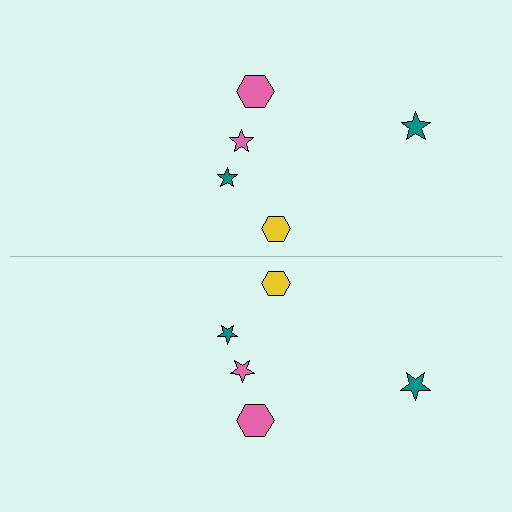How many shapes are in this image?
There are 10 shapes in this image.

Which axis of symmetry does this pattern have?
The pattern has a horizontal axis of symmetry running through the center of the image.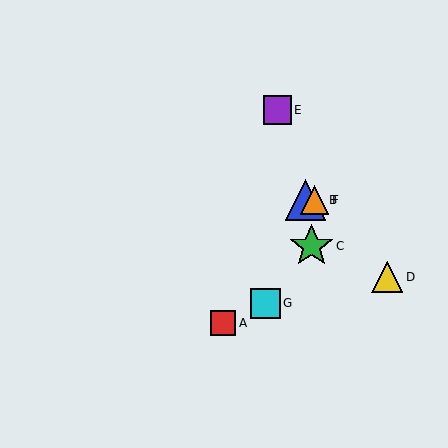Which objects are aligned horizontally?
Objects B, F are aligned horizontally.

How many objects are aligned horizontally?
2 objects (B, F) are aligned horizontally.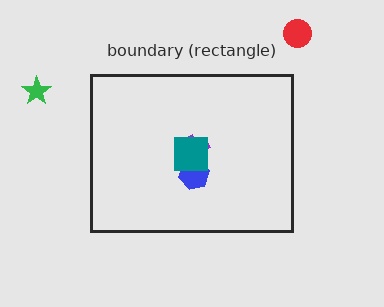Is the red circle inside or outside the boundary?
Outside.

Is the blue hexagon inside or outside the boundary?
Inside.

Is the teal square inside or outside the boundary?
Inside.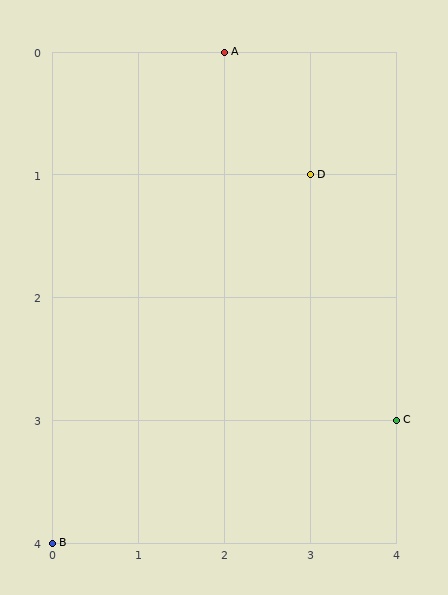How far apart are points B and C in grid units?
Points B and C are 4 columns and 1 row apart (about 4.1 grid units diagonally).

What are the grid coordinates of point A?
Point A is at grid coordinates (2, 0).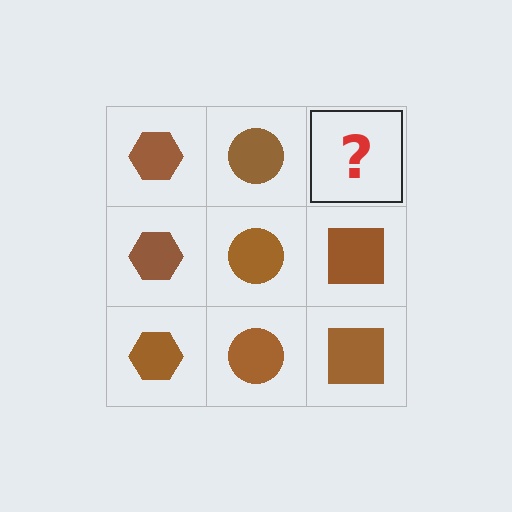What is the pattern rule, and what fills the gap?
The rule is that each column has a consistent shape. The gap should be filled with a brown square.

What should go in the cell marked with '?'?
The missing cell should contain a brown square.